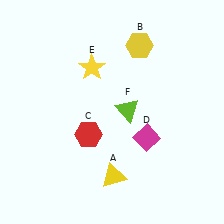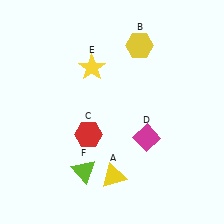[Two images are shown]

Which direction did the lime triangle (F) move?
The lime triangle (F) moved down.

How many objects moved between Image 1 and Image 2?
1 object moved between the two images.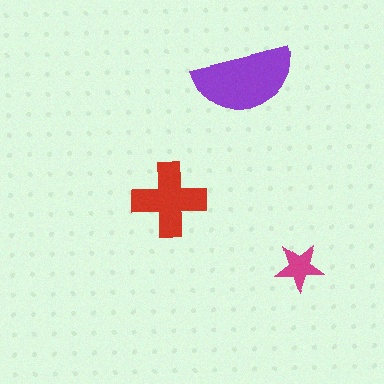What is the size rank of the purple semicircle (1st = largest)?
1st.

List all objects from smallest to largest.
The magenta star, the red cross, the purple semicircle.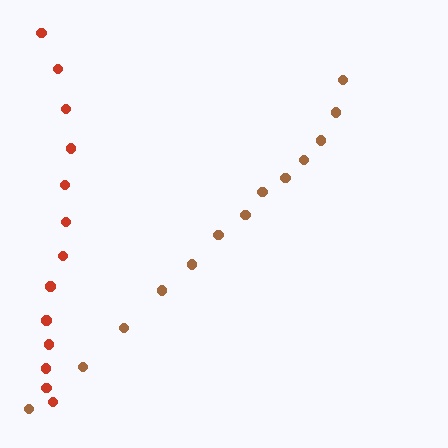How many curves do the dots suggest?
There are 2 distinct paths.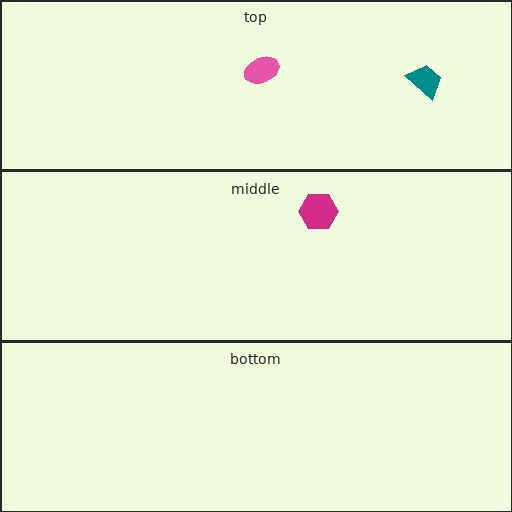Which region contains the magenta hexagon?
The middle region.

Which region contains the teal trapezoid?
The top region.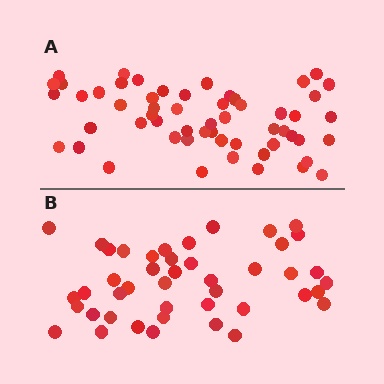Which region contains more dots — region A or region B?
Region A (the top region) has more dots.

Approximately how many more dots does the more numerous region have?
Region A has roughly 12 or so more dots than region B.